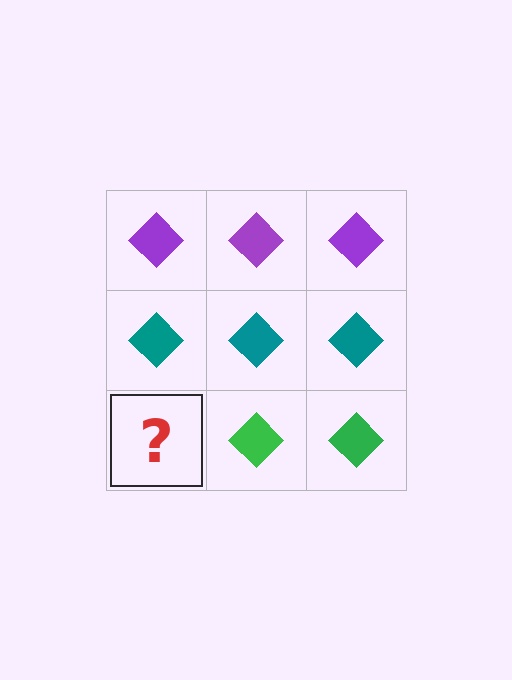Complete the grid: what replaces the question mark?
The question mark should be replaced with a green diamond.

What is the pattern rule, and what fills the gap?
The rule is that each row has a consistent color. The gap should be filled with a green diamond.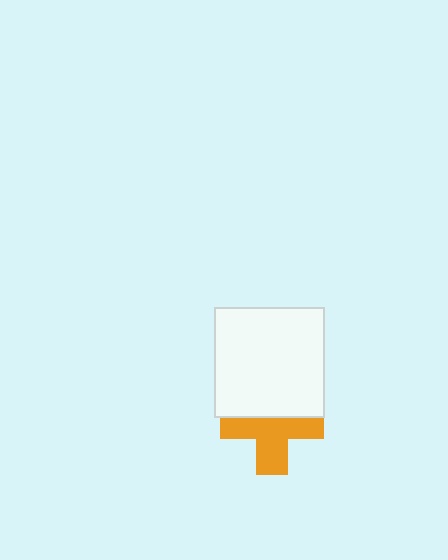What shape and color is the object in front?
The object in front is a white square.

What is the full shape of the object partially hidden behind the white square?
The partially hidden object is an orange cross.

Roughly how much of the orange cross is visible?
About half of it is visible (roughly 60%).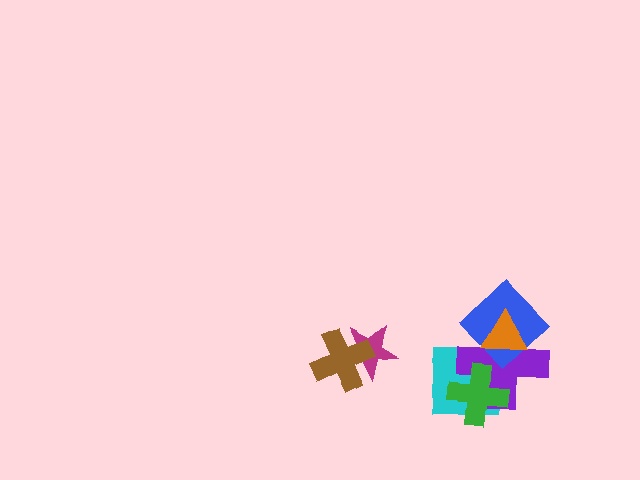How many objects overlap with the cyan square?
4 objects overlap with the cyan square.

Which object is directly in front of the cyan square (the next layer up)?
The purple cross is directly in front of the cyan square.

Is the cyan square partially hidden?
Yes, it is partially covered by another shape.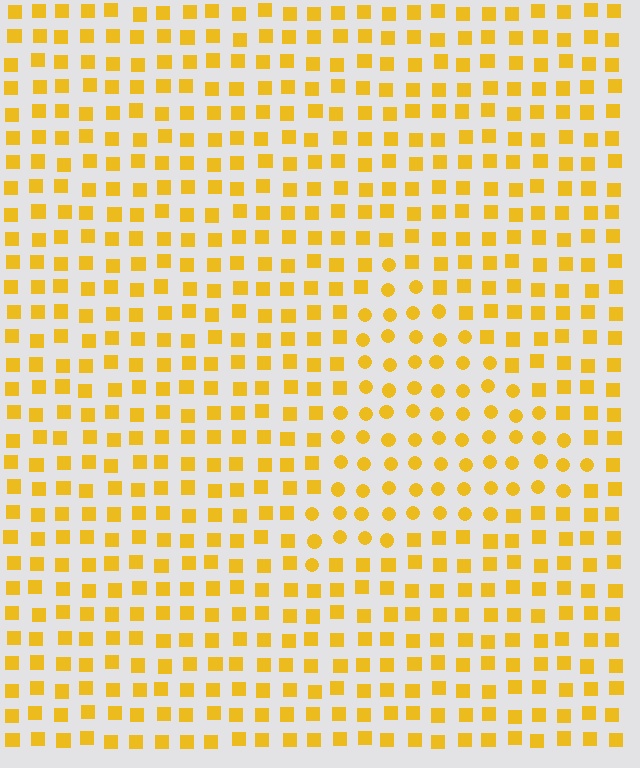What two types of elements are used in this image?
The image uses circles inside the triangle region and squares outside it.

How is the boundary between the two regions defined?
The boundary is defined by a change in element shape: circles inside vs. squares outside. All elements share the same color and spacing.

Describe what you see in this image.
The image is filled with small yellow elements arranged in a uniform grid. A triangle-shaped region contains circles, while the surrounding area contains squares. The boundary is defined purely by the change in element shape.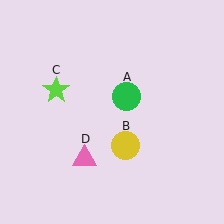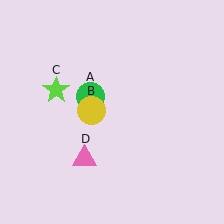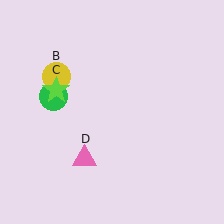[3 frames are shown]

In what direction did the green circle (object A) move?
The green circle (object A) moved left.